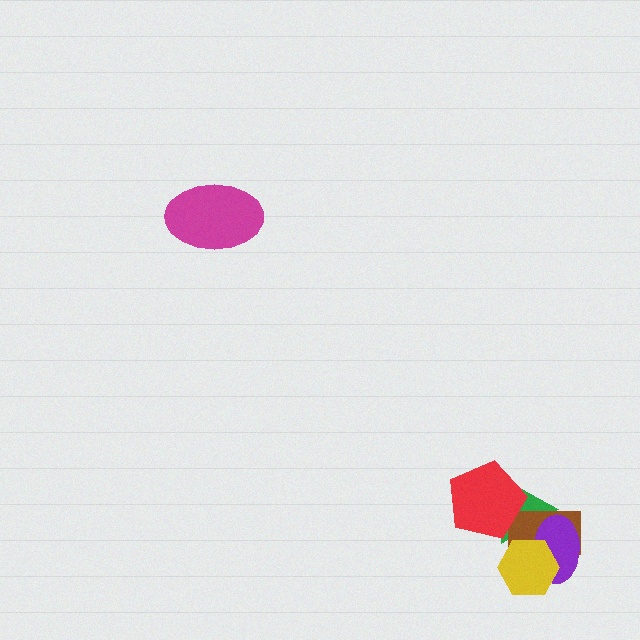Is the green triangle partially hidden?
Yes, it is partially covered by another shape.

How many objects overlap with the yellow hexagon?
3 objects overlap with the yellow hexagon.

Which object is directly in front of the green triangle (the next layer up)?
The brown rectangle is directly in front of the green triangle.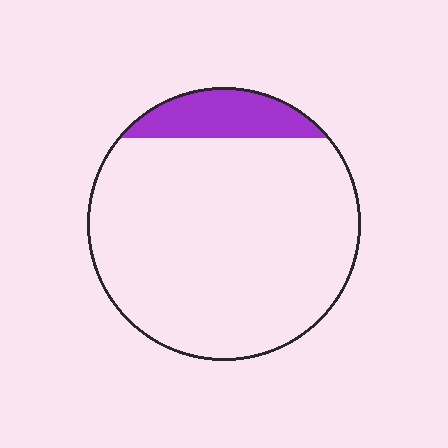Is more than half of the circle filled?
No.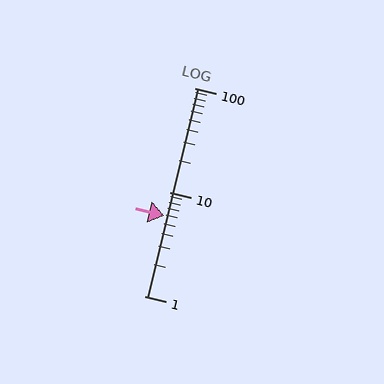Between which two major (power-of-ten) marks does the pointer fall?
The pointer is between 1 and 10.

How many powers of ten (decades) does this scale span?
The scale spans 2 decades, from 1 to 100.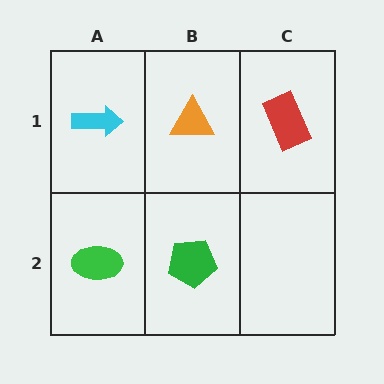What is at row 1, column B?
An orange triangle.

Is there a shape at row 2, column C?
No, that cell is empty.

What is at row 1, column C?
A red rectangle.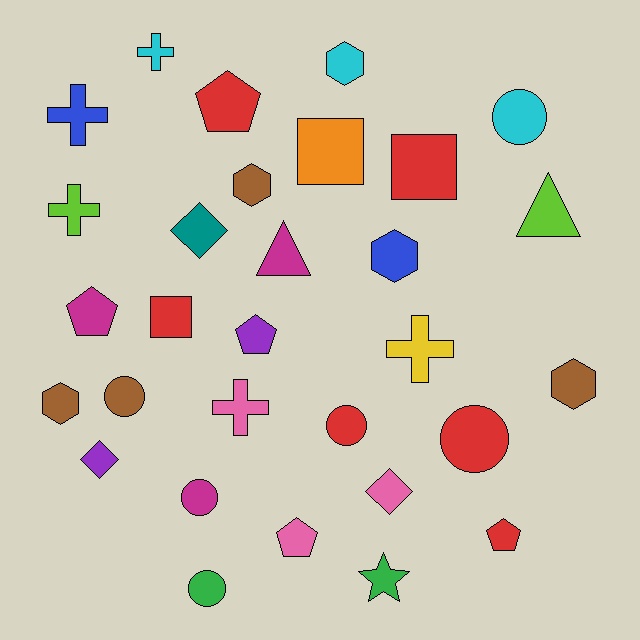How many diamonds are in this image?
There are 3 diamonds.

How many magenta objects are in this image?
There are 3 magenta objects.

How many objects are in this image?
There are 30 objects.